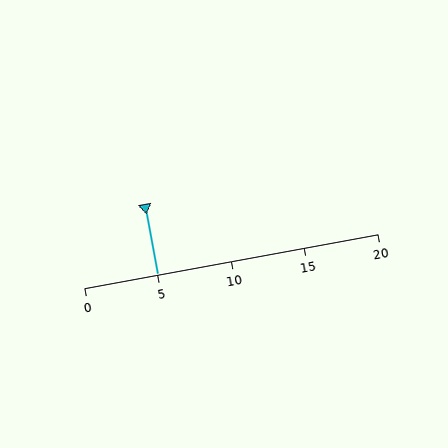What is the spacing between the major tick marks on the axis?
The major ticks are spaced 5 apart.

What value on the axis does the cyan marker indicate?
The marker indicates approximately 5.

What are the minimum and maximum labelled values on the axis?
The axis runs from 0 to 20.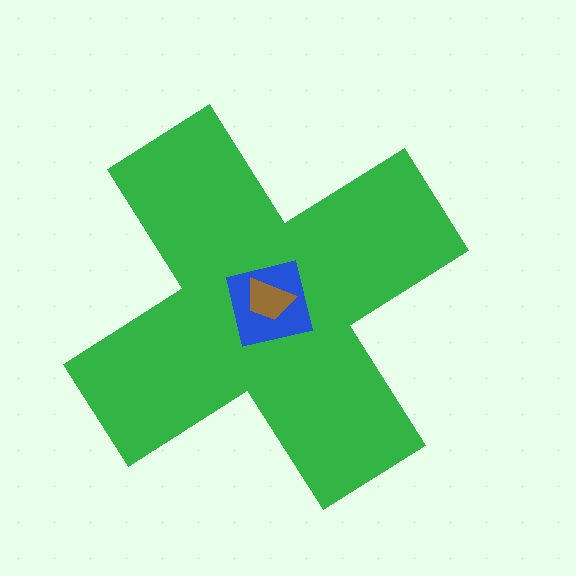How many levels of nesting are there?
3.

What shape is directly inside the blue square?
The brown trapezoid.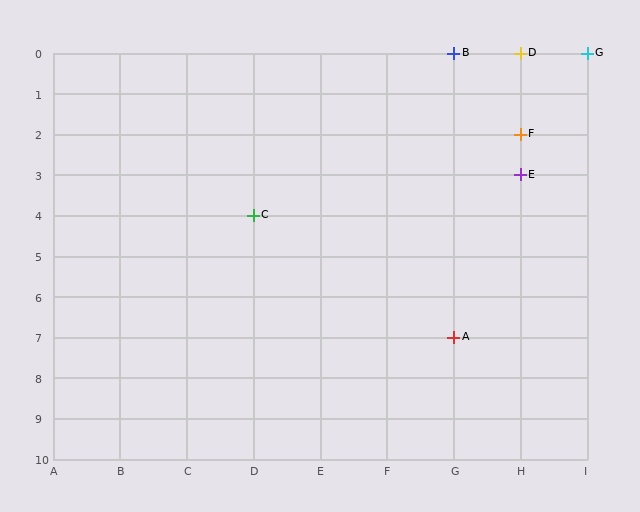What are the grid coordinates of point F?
Point F is at grid coordinates (H, 2).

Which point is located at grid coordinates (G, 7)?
Point A is at (G, 7).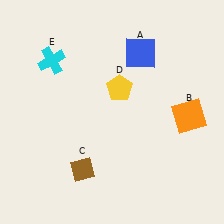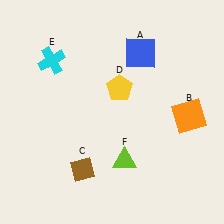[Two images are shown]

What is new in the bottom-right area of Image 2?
A lime triangle (F) was added in the bottom-right area of Image 2.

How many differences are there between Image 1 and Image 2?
There is 1 difference between the two images.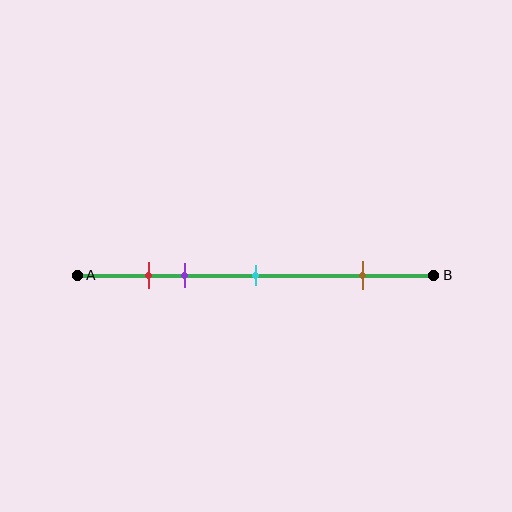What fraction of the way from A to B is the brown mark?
The brown mark is approximately 80% (0.8) of the way from A to B.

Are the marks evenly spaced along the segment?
No, the marks are not evenly spaced.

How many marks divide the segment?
There are 4 marks dividing the segment.